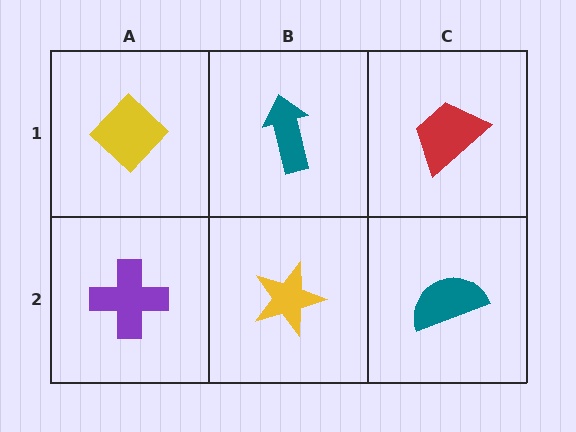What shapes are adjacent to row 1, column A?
A purple cross (row 2, column A), a teal arrow (row 1, column B).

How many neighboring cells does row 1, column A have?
2.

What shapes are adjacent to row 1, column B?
A yellow star (row 2, column B), a yellow diamond (row 1, column A), a red trapezoid (row 1, column C).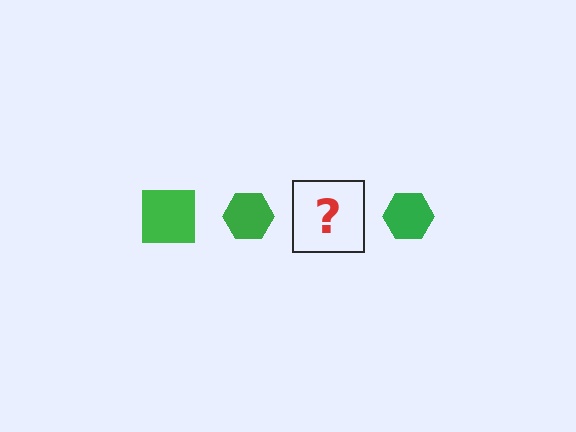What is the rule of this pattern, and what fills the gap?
The rule is that the pattern cycles through square, hexagon shapes in green. The gap should be filled with a green square.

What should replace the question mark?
The question mark should be replaced with a green square.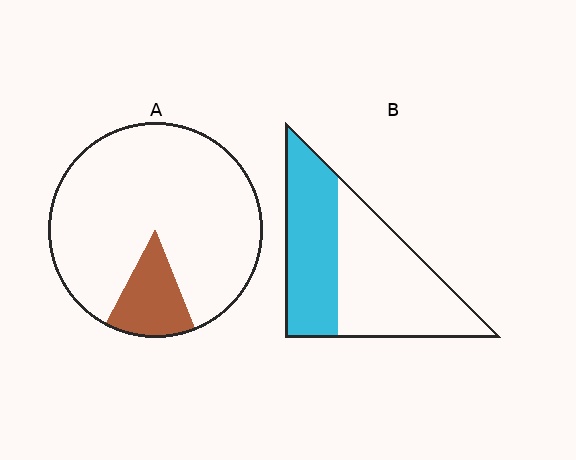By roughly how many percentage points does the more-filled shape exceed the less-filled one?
By roughly 30 percentage points (B over A).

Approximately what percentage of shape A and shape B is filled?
A is approximately 15% and B is approximately 45%.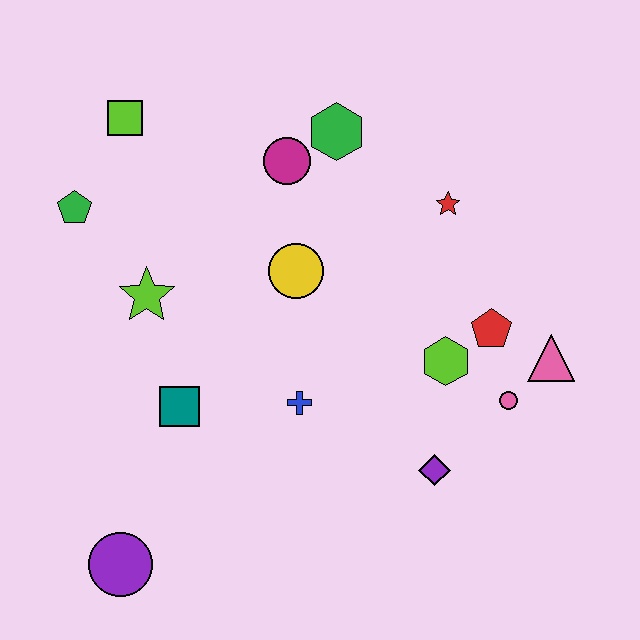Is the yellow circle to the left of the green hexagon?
Yes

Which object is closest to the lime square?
The green pentagon is closest to the lime square.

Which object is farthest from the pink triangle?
The green pentagon is farthest from the pink triangle.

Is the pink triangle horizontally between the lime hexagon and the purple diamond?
No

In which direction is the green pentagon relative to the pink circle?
The green pentagon is to the left of the pink circle.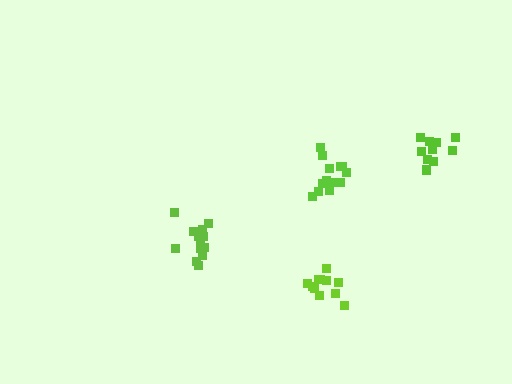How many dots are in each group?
Group 1: 11 dots, Group 2: 13 dots, Group 3: 13 dots, Group 4: 10 dots (47 total).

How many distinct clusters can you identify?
There are 4 distinct clusters.